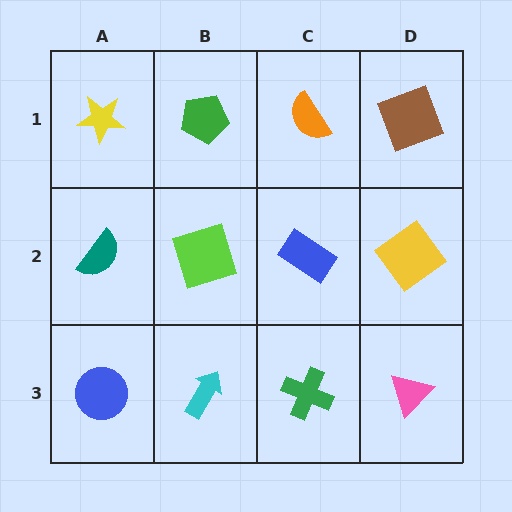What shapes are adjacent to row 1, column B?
A lime square (row 2, column B), a yellow star (row 1, column A), an orange semicircle (row 1, column C).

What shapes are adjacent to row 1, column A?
A teal semicircle (row 2, column A), a green pentagon (row 1, column B).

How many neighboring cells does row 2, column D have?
3.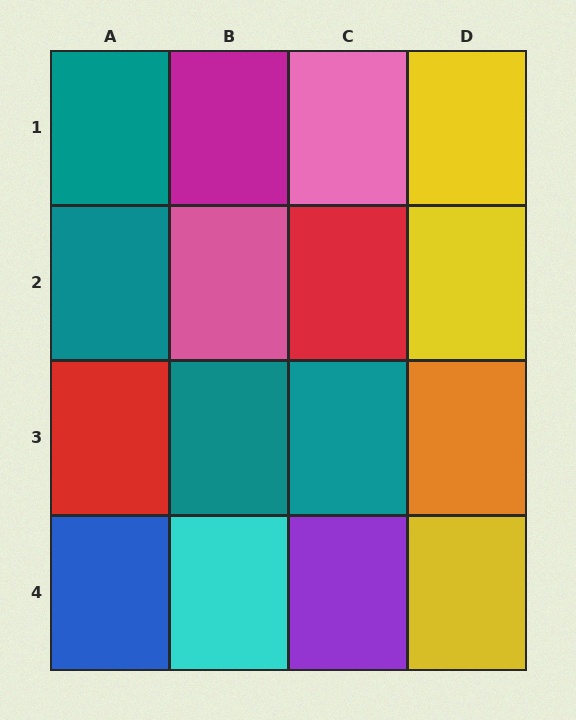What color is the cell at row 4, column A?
Blue.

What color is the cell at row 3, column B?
Teal.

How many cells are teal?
4 cells are teal.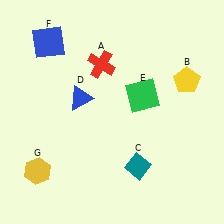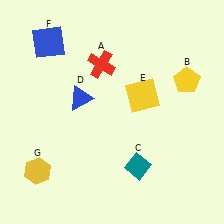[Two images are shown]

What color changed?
The square (E) changed from green in Image 1 to yellow in Image 2.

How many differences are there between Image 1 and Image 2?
There is 1 difference between the two images.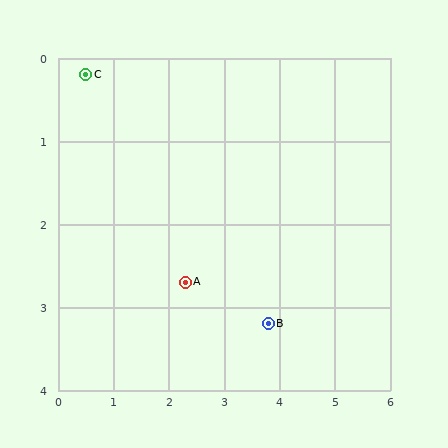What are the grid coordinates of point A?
Point A is at approximately (2.3, 2.7).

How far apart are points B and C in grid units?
Points B and C are about 4.5 grid units apart.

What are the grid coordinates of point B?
Point B is at approximately (3.8, 3.2).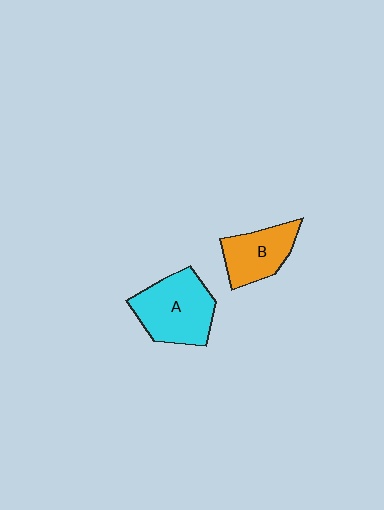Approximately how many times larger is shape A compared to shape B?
Approximately 1.4 times.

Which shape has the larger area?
Shape A (cyan).